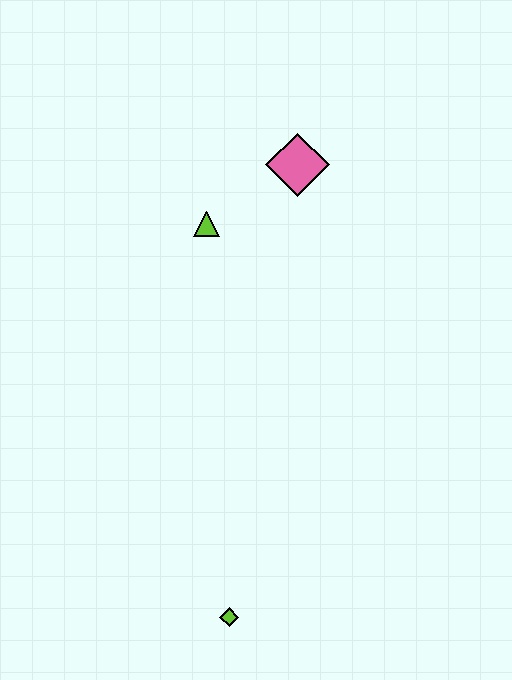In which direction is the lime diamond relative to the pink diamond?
The lime diamond is below the pink diamond.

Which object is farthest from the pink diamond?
The lime diamond is farthest from the pink diamond.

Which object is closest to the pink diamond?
The lime triangle is closest to the pink diamond.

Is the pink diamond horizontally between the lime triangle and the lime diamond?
No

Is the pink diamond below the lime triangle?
No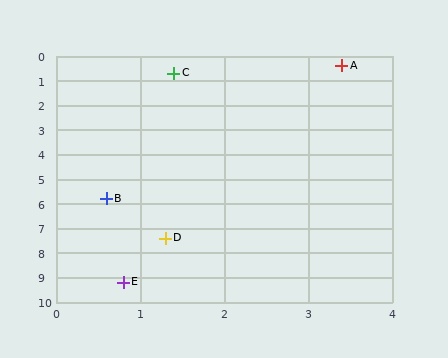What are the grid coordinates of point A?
Point A is at approximately (3.4, 0.4).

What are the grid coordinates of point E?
Point E is at approximately (0.8, 9.2).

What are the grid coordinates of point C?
Point C is at approximately (1.4, 0.7).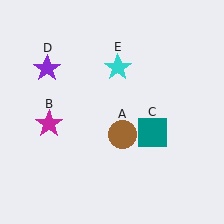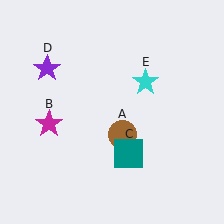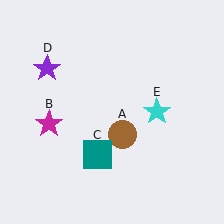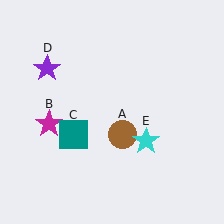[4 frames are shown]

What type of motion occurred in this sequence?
The teal square (object C), cyan star (object E) rotated clockwise around the center of the scene.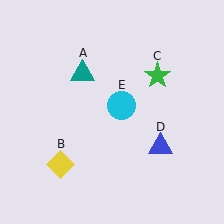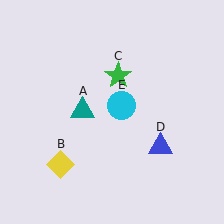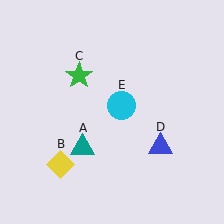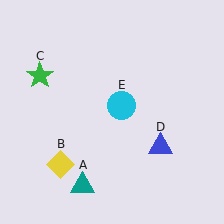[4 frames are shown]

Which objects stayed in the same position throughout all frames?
Yellow diamond (object B) and blue triangle (object D) and cyan circle (object E) remained stationary.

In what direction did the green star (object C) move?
The green star (object C) moved left.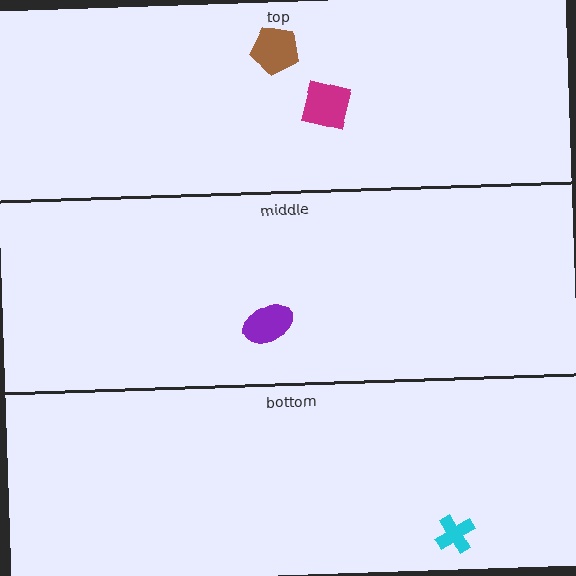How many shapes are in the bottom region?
1.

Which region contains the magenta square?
The top region.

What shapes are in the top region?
The brown pentagon, the magenta square.